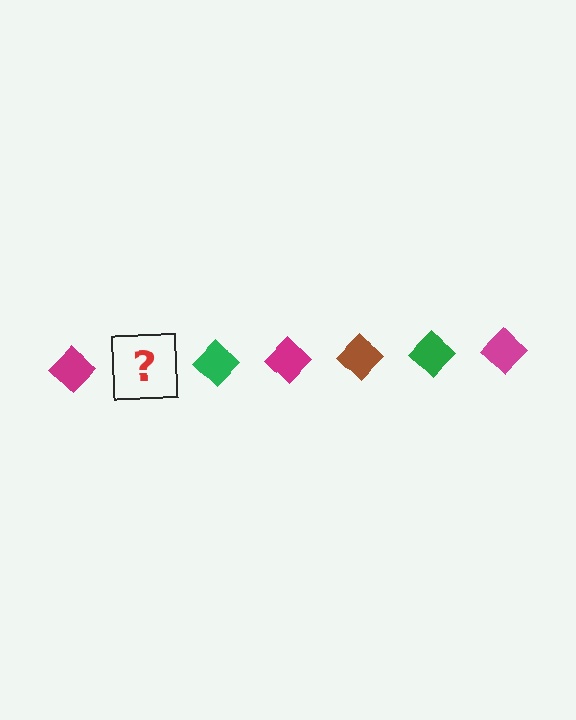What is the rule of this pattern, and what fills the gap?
The rule is that the pattern cycles through magenta, brown, green diamonds. The gap should be filled with a brown diamond.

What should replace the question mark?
The question mark should be replaced with a brown diamond.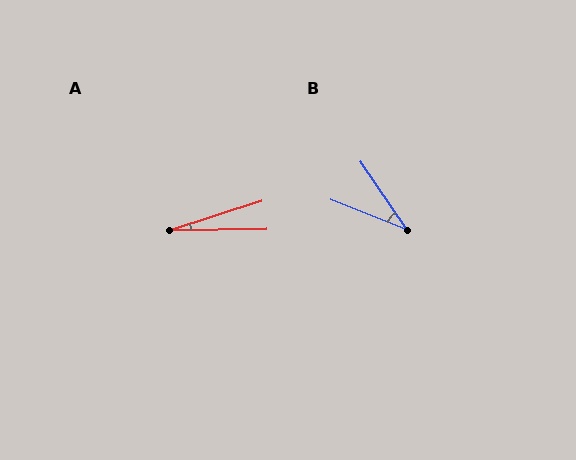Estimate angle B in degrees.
Approximately 34 degrees.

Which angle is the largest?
B, at approximately 34 degrees.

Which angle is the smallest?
A, at approximately 17 degrees.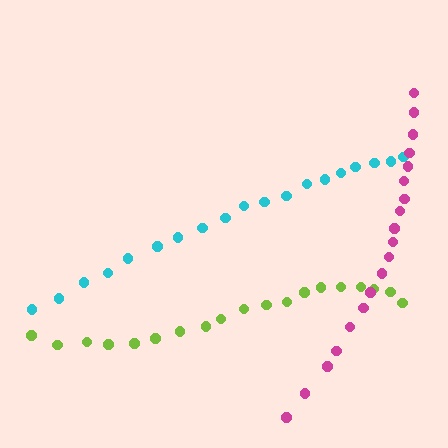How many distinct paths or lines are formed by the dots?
There are 3 distinct paths.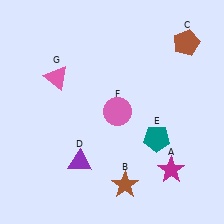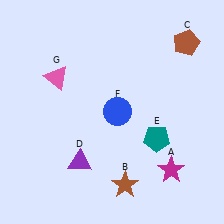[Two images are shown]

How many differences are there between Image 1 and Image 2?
There is 1 difference between the two images.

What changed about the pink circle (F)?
In Image 1, F is pink. In Image 2, it changed to blue.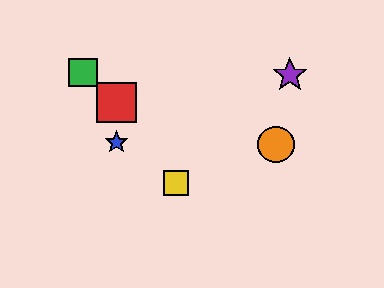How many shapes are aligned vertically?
2 shapes (the red square, the blue star) are aligned vertically.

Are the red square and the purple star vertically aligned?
No, the red square is at x≈116 and the purple star is at x≈290.